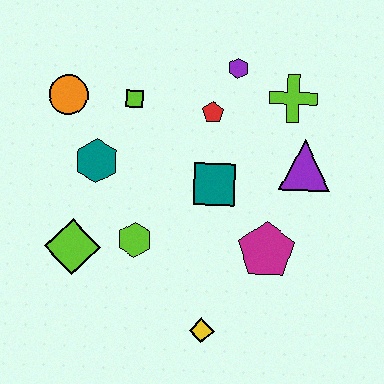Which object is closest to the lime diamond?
The lime hexagon is closest to the lime diamond.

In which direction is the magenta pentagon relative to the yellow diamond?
The magenta pentagon is above the yellow diamond.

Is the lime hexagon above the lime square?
No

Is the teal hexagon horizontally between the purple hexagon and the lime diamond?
Yes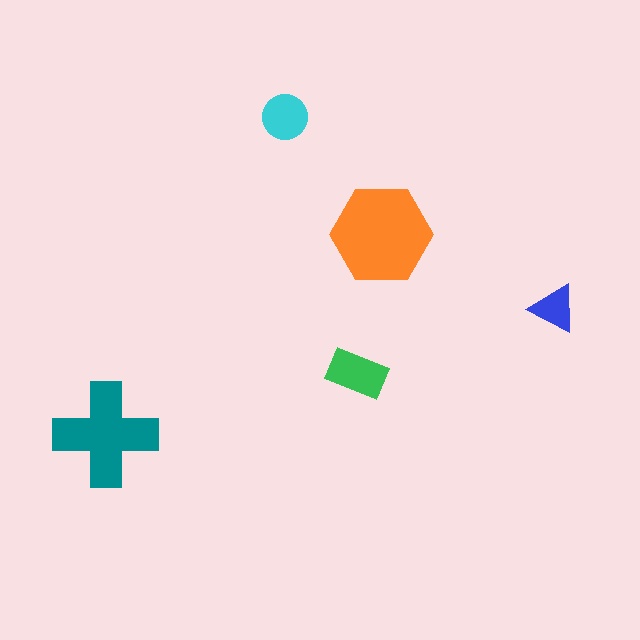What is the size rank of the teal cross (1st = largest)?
2nd.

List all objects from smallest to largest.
The blue triangle, the cyan circle, the green rectangle, the teal cross, the orange hexagon.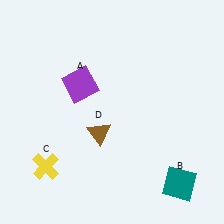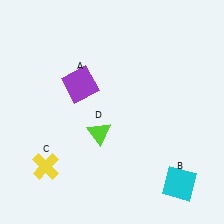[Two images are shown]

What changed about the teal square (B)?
In Image 1, B is teal. In Image 2, it changed to cyan.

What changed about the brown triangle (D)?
In Image 1, D is brown. In Image 2, it changed to lime.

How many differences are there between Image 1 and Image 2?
There are 2 differences between the two images.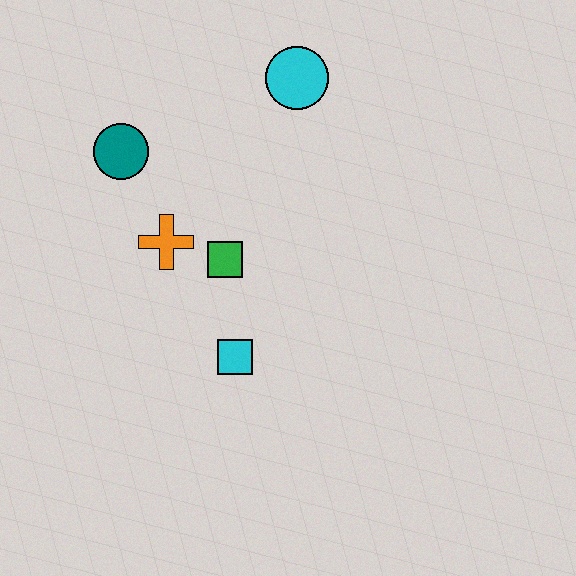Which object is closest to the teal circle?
The orange cross is closest to the teal circle.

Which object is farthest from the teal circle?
The cyan square is farthest from the teal circle.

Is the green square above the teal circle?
No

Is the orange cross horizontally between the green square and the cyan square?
No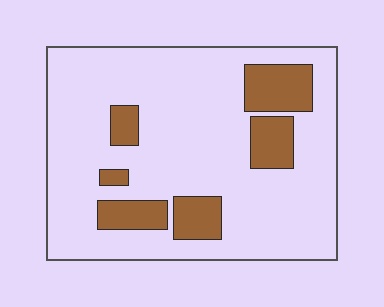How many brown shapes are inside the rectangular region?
6.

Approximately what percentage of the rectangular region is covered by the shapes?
Approximately 20%.